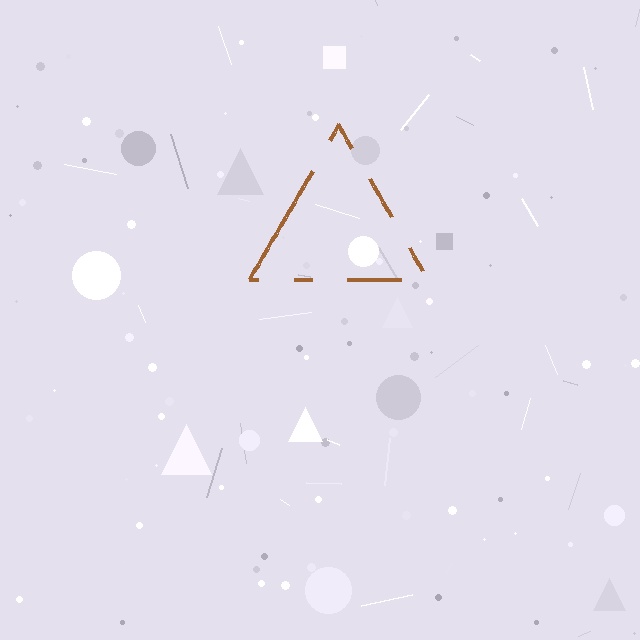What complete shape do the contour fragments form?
The contour fragments form a triangle.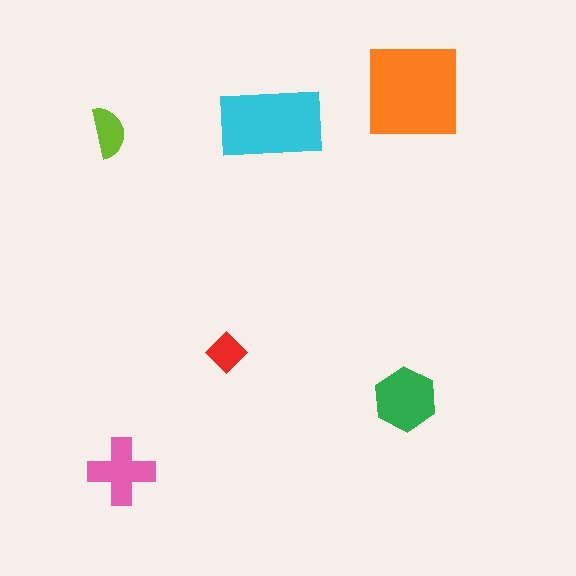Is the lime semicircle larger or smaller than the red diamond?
Larger.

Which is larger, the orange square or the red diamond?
The orange square.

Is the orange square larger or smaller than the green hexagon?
Larger.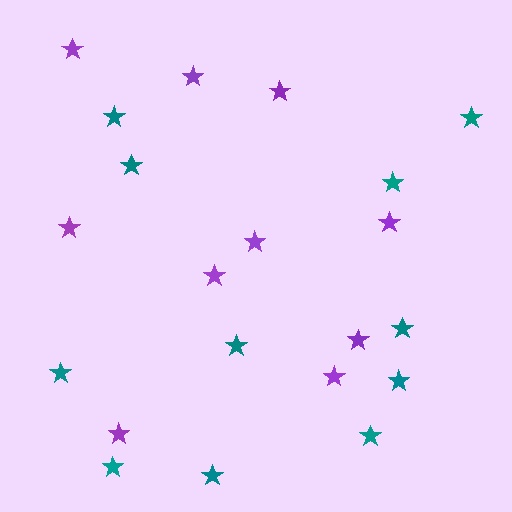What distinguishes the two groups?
There are 2 groups: one group of teal stars (11) and one group of purple stars (10).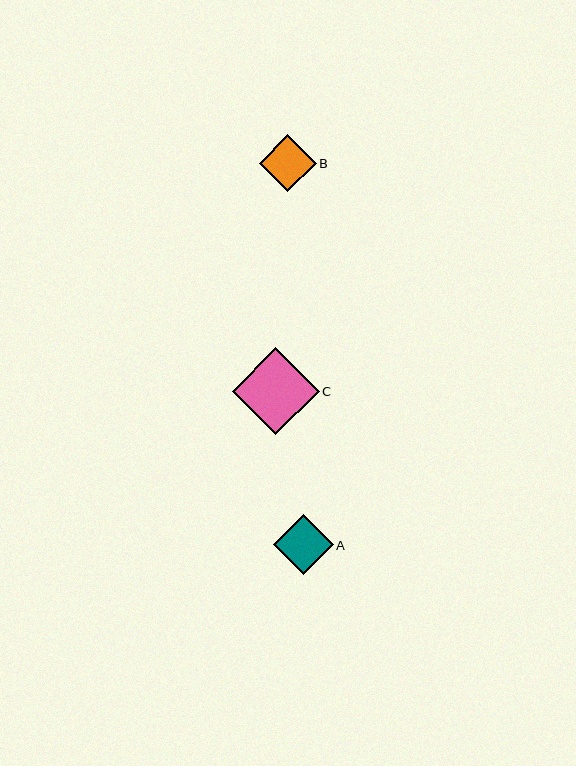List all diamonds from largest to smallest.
From largest to smallest: C, A, B.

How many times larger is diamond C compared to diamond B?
Diamond C is approximately 1.5 times the size of diamond B.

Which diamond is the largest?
Diamond C is the largest with a size of approximately 87 pixels.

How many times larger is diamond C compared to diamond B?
Diamond C is approximately 1.5 times the size of diamond B.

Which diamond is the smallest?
Diamond B is the smallest with a size of approximately 57 pixels.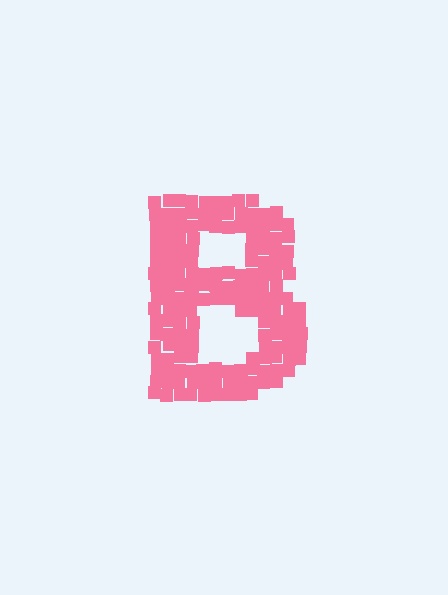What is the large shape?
The large shape is the letter B.